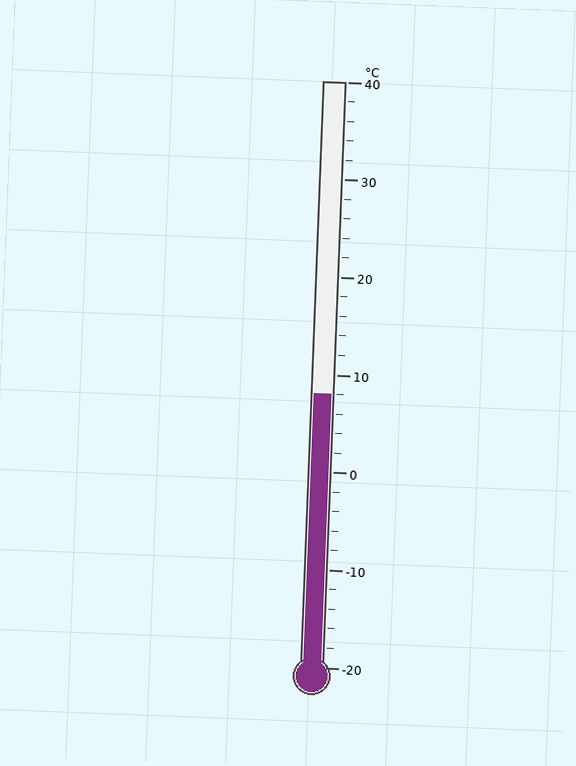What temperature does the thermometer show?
The thermometer shows approximately 8°C.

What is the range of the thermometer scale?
The thermometer scale ranges from -20°C to 40°C.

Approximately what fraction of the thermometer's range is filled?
The thermometer is filled to approximately 45% of its range.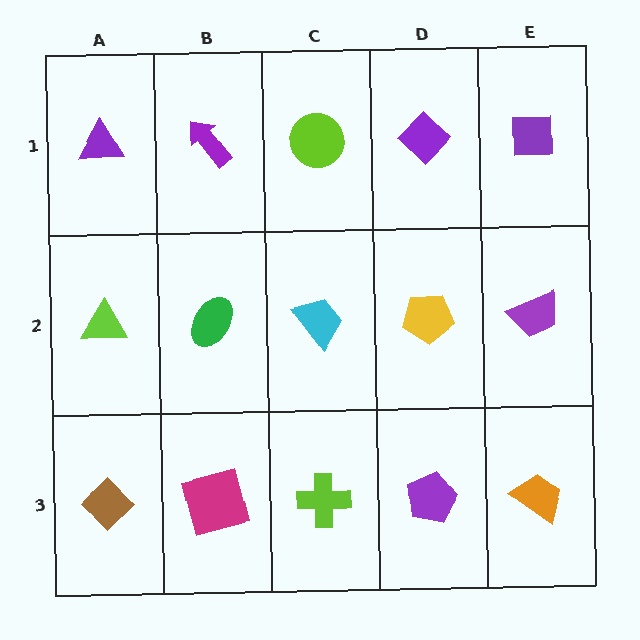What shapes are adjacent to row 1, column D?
A yellow pentagon (row 2, column D), a lime circle (row 1, column C), a purple square (row 1, column E).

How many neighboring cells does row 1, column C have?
3.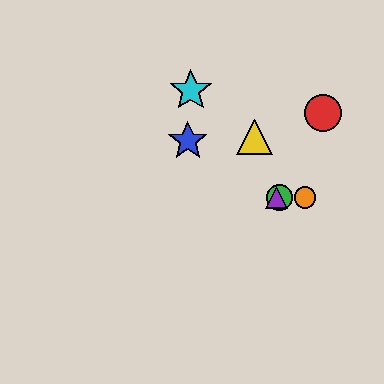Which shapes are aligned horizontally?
The green circle, the purple triangle, the orange circle are aligned horizontally.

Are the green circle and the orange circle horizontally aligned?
Yes, both are at y≈198.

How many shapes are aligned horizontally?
3 shapes (the green circle, the purple triangle, the orange circle) are aligned horizontally.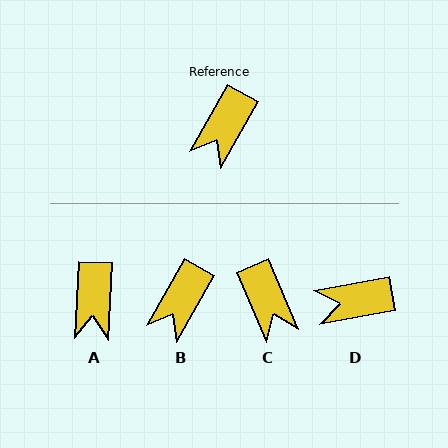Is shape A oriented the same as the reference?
No, it is off by about 26 degrees.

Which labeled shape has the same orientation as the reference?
B.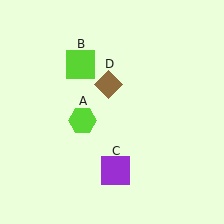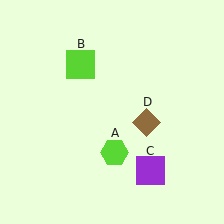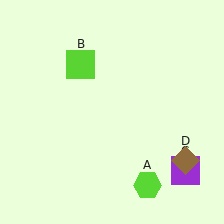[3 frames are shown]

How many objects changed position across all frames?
3 objects changed position: lime hexagon (object A), purple square (object C), brown diamond (object D).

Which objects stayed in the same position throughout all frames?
Lime square (object B) remained stationary.